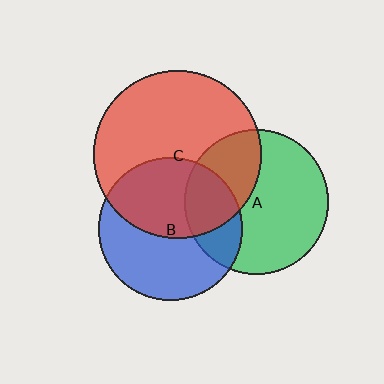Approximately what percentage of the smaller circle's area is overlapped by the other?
Approximately 50%.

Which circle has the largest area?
Circle C (red).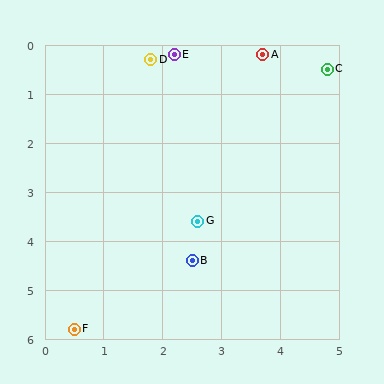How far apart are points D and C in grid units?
Points D and C are about 3.0 grid units apart.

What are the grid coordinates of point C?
Point C is at approximately (4.8, 0.5).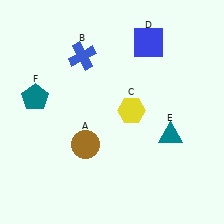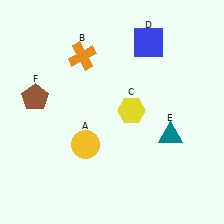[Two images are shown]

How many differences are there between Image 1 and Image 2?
There are 3 differences between the two images.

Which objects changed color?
A changed from brown to yellow. B changed from blue to orange. F changed from teal to brown.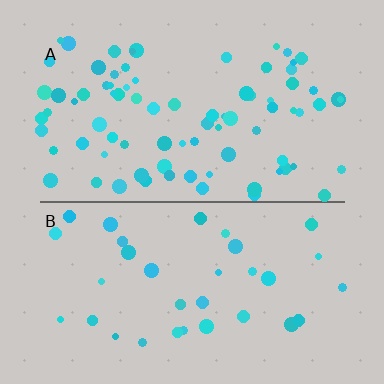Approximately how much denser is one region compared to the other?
Approximately 2.4× — region A over region B.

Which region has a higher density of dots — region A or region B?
A (the top).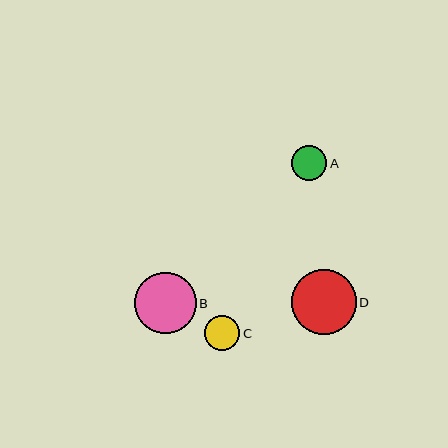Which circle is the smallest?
Circle A is the smallest with a size of approximately 35 pixels.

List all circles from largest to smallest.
From largest to smallest: D, B, C, A.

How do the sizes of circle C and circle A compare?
Circle C and circle A are approximately the same size.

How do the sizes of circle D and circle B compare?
Circle D and circle B are approximately the same size.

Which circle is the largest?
Circle D is the largest with a size of approximately 65 pixels.